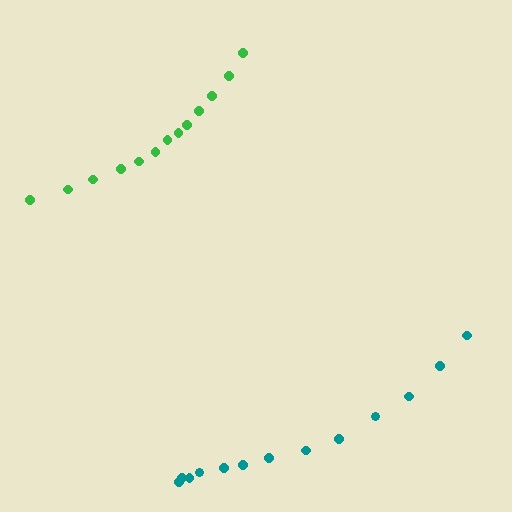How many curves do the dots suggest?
There are 2 distinct paths.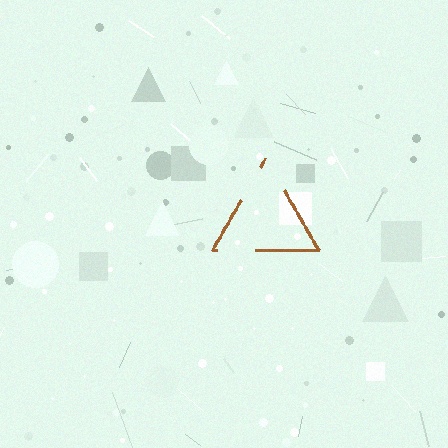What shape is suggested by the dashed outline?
The dashed outline suggests a triangle.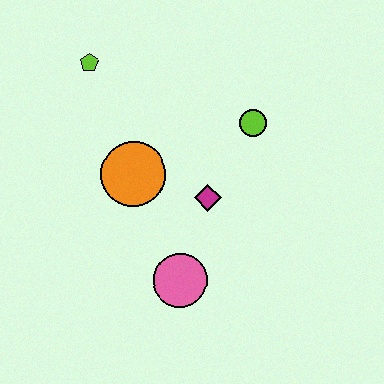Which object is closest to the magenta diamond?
The orange circle is closest to the magenta diamond.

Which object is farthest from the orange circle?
The lime circle is farthest from the orange circle.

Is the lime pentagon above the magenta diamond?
Yes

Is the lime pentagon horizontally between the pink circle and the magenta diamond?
No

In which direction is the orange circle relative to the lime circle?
The orange circle is to the left of the lime circle.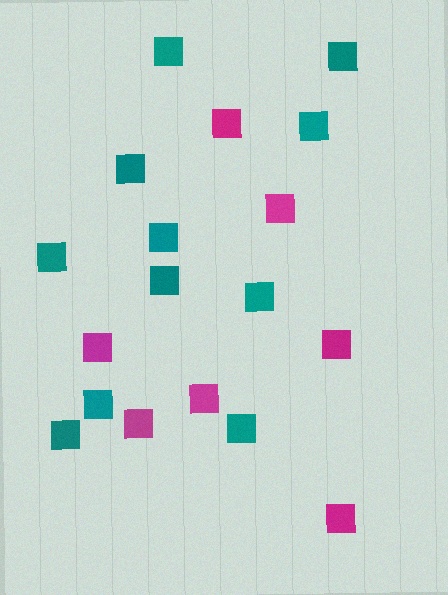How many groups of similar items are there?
There are 2 groups: one group of teal squares (11) and one group of magenta squares (7).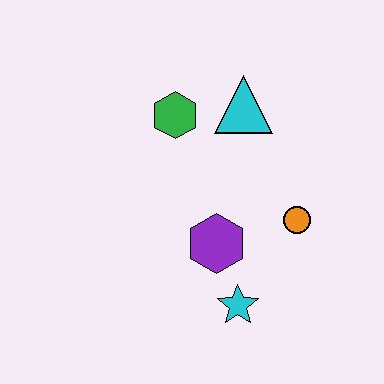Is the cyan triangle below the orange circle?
No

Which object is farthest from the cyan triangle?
The cyan star is farthest from the cyan triangle.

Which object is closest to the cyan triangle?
The green hexagon is closest to the cyan triangle.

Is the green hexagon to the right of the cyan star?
No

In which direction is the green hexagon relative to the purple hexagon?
The green hexagon is above the purple hexagon.